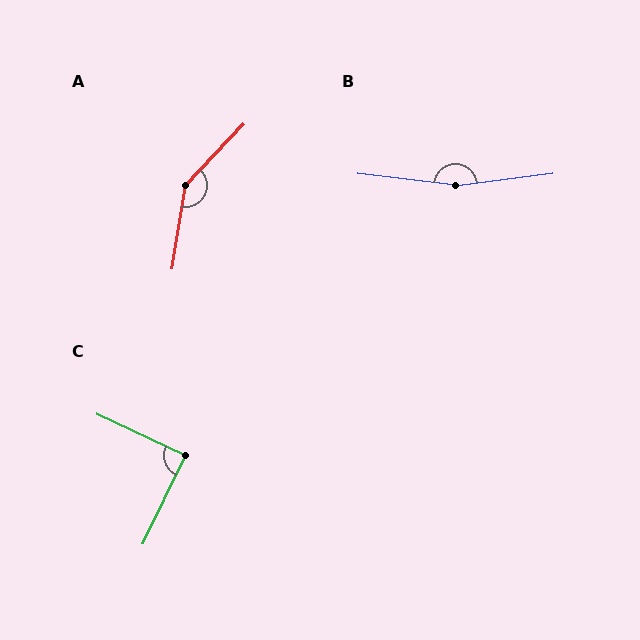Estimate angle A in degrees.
Approximately 146 degrees.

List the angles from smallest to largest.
C (90°), A (146°), B (166°).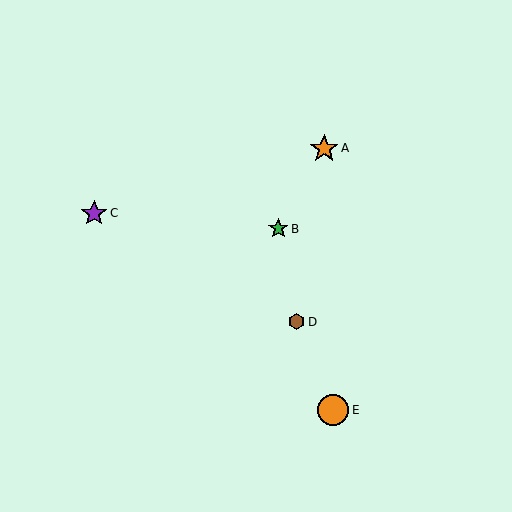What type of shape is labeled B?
Shape B is a green star.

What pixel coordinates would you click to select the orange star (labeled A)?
Click at (324, 148) to select the orange star A.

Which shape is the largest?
The orange circle (labeled E) is the largest.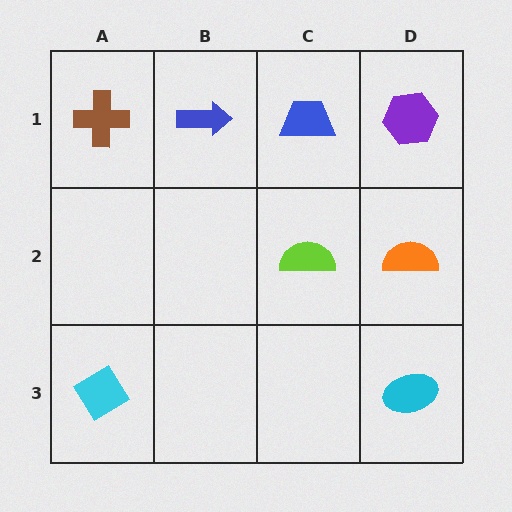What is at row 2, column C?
A lime semicircle.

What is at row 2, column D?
An orange semicircle.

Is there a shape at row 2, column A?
No, that cell is empty.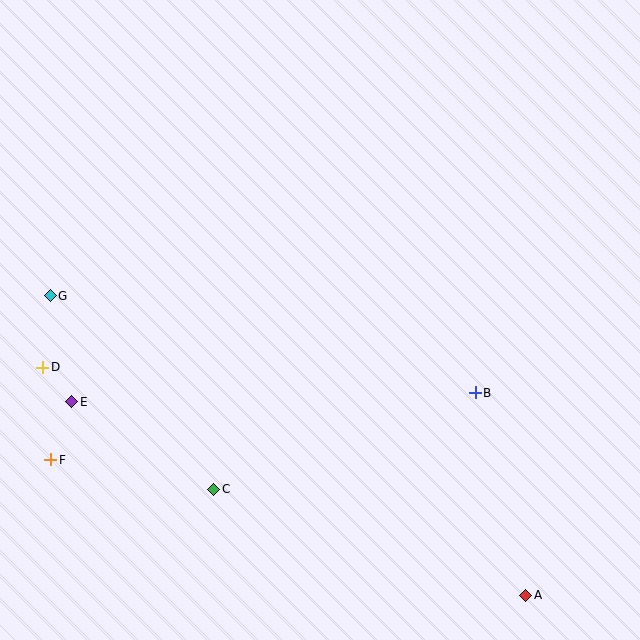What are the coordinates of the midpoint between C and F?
The midpoint between C and F is at (132, 474).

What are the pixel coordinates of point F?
Point F is at (51, 460).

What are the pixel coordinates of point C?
Point C is at (214, 489).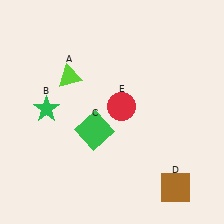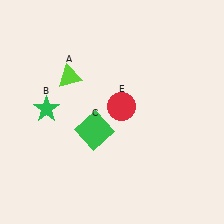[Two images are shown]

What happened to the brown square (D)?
The brown square (D) was removed in Image 2. It was in the bottom-right area of Image 1.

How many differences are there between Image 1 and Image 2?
There is 1 difference between the two images.